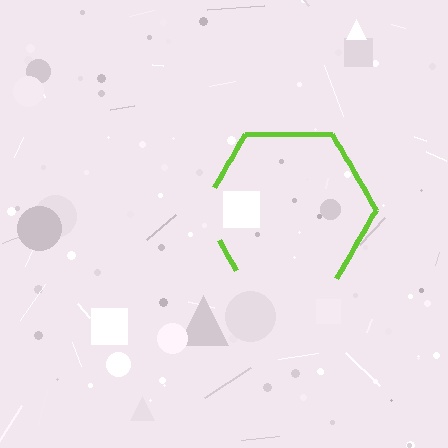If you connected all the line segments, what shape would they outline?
They would outline a hexagon.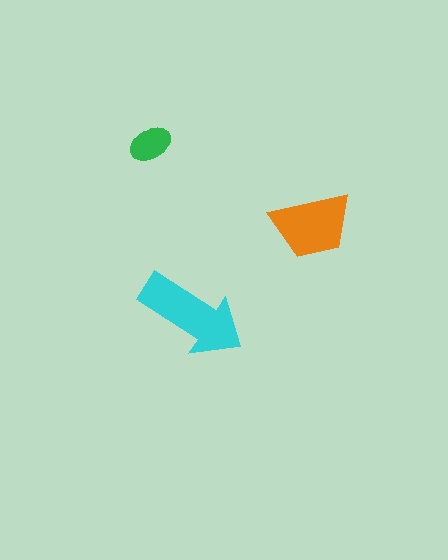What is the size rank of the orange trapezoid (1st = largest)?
2nd.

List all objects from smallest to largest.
The green ellipse, the orange trapezoid, the cyan arrow.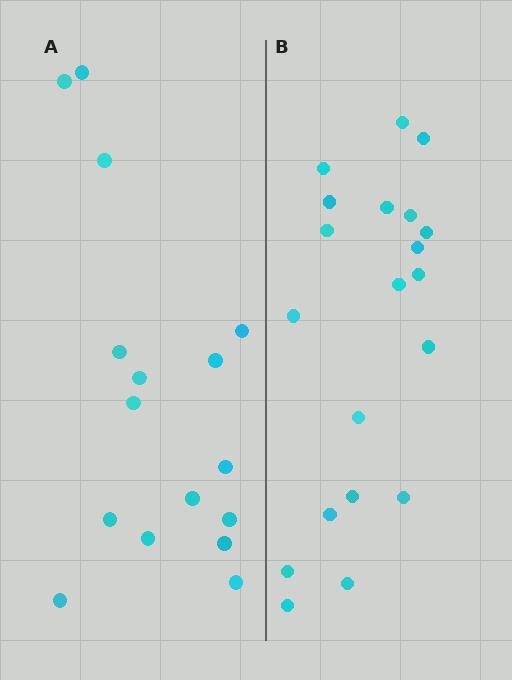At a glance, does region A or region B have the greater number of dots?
Region B (the right region) has more dots.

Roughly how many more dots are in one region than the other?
Region B has about 4 more dots than region A.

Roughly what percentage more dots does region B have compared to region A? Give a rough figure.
About 25% more.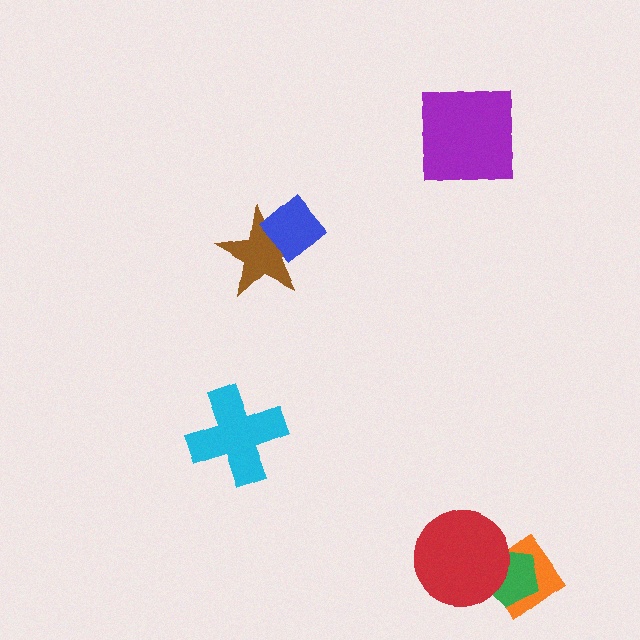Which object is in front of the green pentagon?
The red circle is in front of the green pentagon.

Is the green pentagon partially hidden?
Yes, it is partially covered by another shape.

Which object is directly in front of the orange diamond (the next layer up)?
The green pentagon is directly in front of the orange diamond.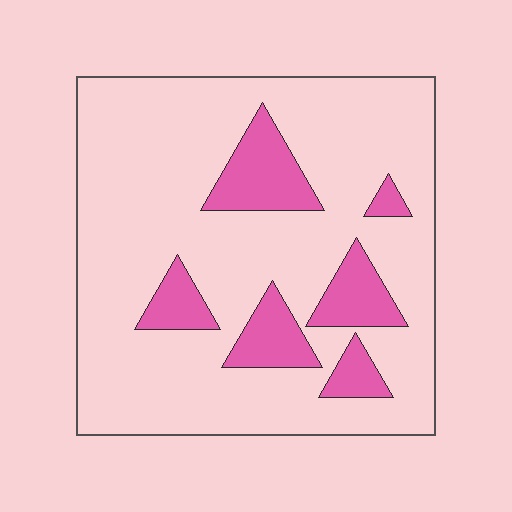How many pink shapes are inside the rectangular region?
6.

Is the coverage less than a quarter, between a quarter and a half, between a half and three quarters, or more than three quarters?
Less than a quarter.